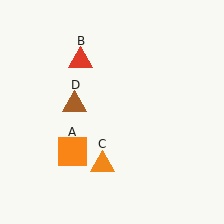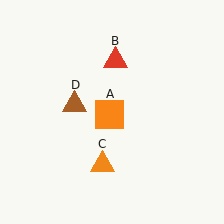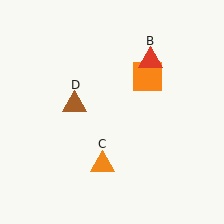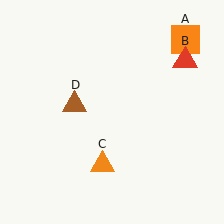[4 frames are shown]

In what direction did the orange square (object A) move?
The orange square (object A) moved up and to the right.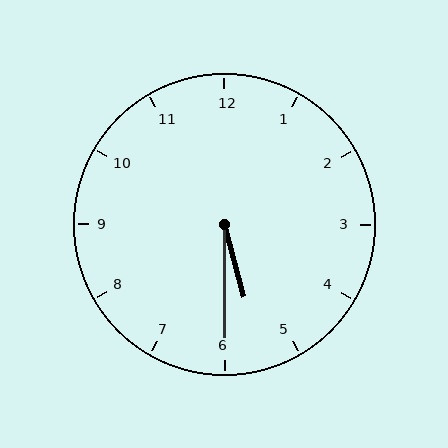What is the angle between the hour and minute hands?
Approximately 15 degrees.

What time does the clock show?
5:30.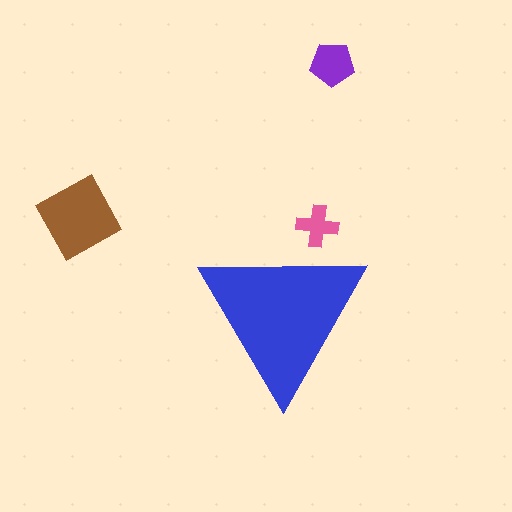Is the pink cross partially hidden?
Yes, the pink cross is partially hidden behind the blue triangle.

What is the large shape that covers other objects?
A blue triangle.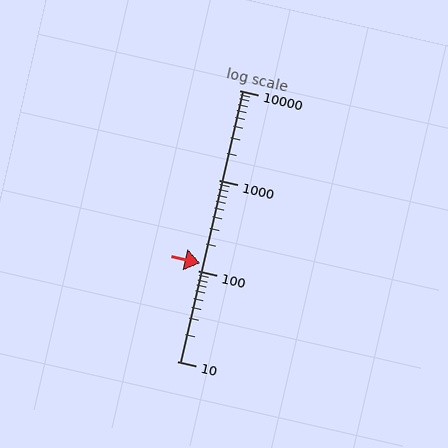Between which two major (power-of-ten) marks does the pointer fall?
The pointer is between 100 and 1000.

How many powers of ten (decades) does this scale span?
The scale spans 3 decades, from 10 to 10000.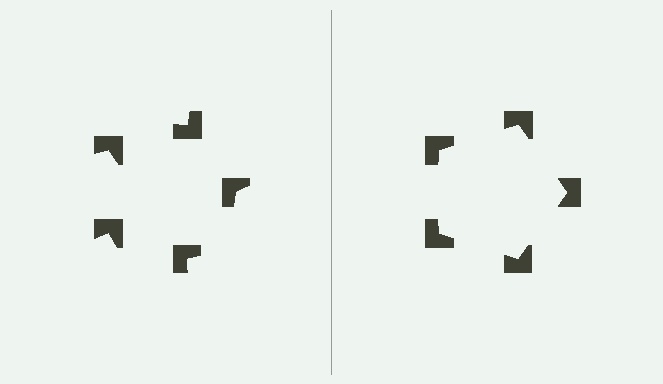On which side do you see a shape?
An illusory pentagon appears on the right side. On the left side the wedge cuts are rotated, so no coherent shape forms.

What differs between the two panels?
The notched squares are positioned identically on both sides; only the wedge orientations differ. On the right they align to a pentagon; on the left they are misaligned.